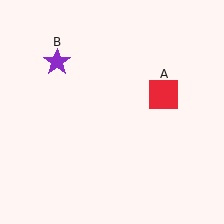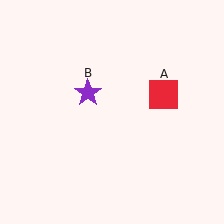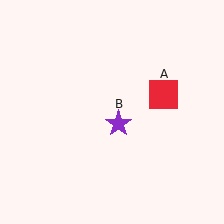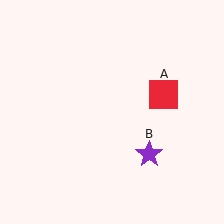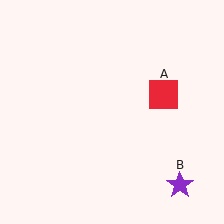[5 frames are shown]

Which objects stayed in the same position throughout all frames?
Red square (object A) remained stationary.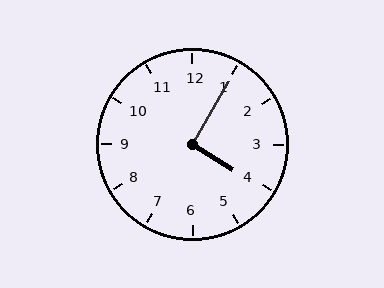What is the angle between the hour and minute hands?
Approximately 92 degrees.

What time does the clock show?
4:05.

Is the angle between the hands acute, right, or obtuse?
It is right.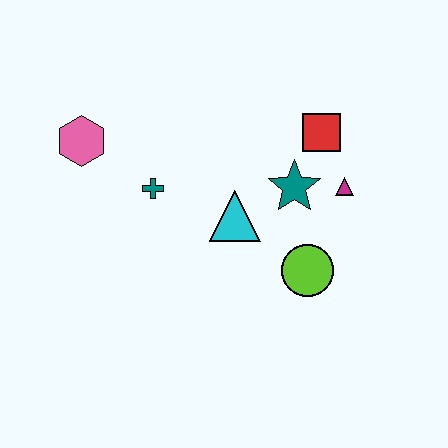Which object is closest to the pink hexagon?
The teal cross is closest to the pink hexagon.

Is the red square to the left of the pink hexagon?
No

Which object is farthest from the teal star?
The pink hexagon is farthest from the teal star.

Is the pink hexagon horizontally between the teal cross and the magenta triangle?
No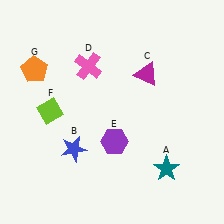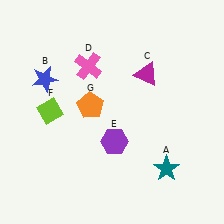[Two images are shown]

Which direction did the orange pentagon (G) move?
The orange pentagon (G) moved right.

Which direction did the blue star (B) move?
The blue star (B) moved up.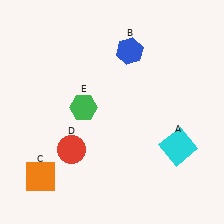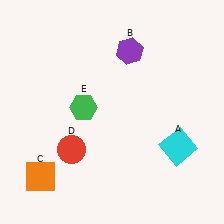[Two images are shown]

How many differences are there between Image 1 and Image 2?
There is 1 difference between the two images.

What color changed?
The hexagon (B) changed from blue in Image 1 to purple in Image 2.